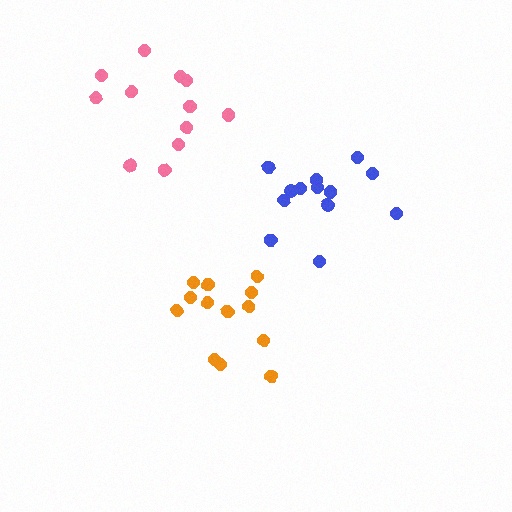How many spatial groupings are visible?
There are 3 spatial groupings.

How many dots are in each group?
Group 1: 13 dots, Group 2: 13 dots, Group 3: 12 dots (38 total).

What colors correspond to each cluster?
The clusters are colored: blue, orange, pink.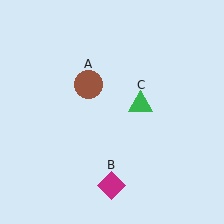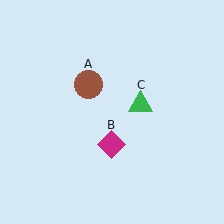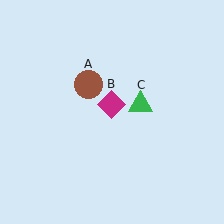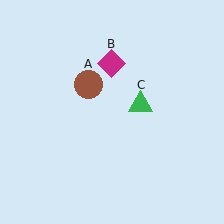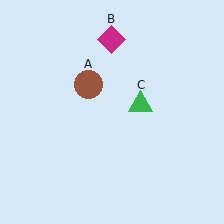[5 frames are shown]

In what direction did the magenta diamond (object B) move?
The magenta diamond (object B) moved up.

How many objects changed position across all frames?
1 object changed position: magenta diamond (object B).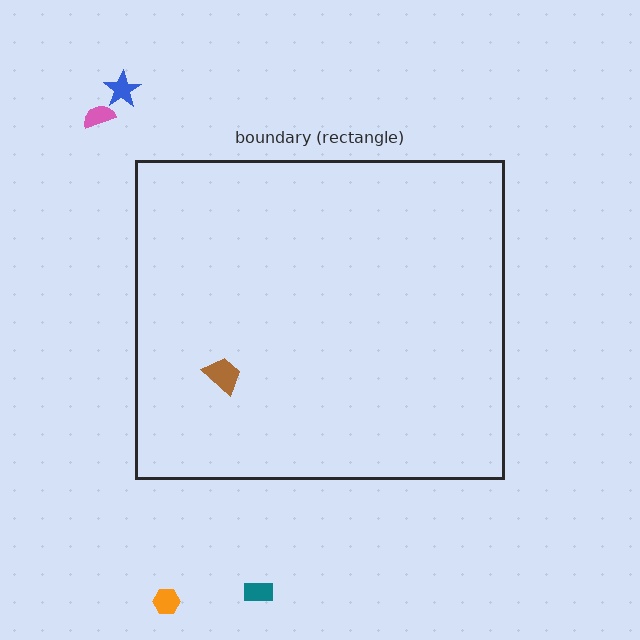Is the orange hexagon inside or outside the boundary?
Outside.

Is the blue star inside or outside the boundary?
Outside.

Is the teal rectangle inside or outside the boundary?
Outside.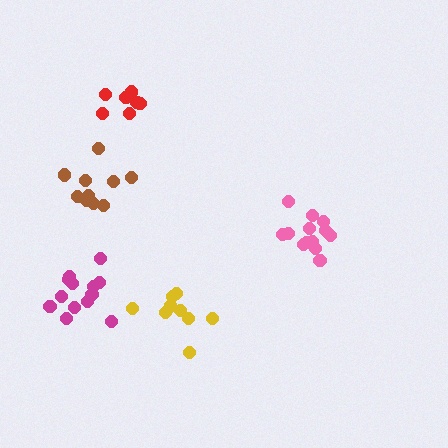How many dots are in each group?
Group 1: 10 dots, Group 2: 13 dots, Group 3: 13 dots, Group 4: 9 dots, Group 5: 8 dots (53 total).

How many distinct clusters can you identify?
There are 5 distinct clusters.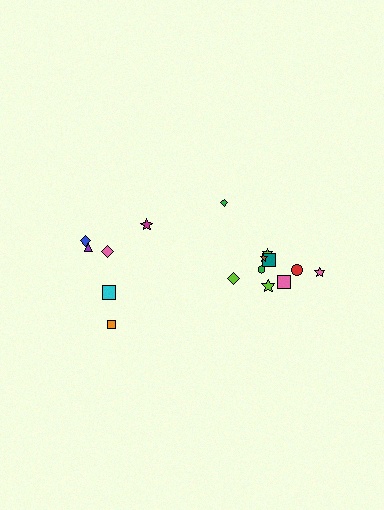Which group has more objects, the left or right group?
The right group.